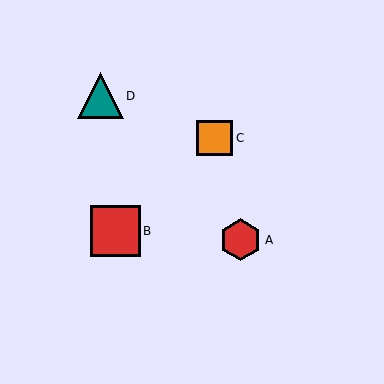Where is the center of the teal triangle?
The center of the teal triangle is at (100, 96).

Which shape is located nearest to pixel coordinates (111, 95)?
The teal triangle (labeled D) at (100, 96) is nearest to that location.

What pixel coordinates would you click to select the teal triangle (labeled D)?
Click at (100, 96) to select the teal triangle D.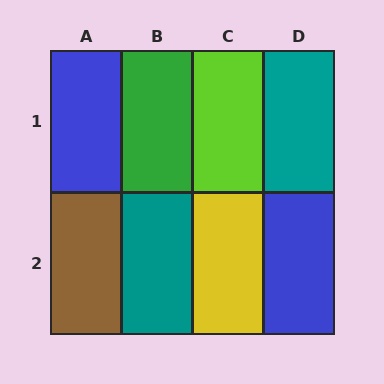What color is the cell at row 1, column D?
Teal.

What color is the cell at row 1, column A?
Blue.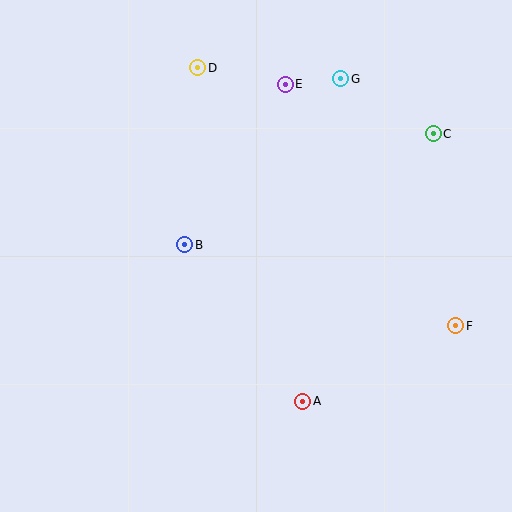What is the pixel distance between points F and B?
The distance between F and B is 283 pixels.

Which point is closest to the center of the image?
Point B at (185, 245) is closest to the center.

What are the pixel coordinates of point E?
Point E is at (285, 84).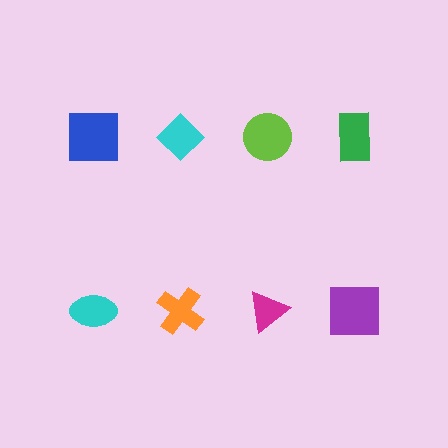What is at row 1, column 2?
A cyan diamond.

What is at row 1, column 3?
A lime circle.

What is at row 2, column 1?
A cyan ellipse.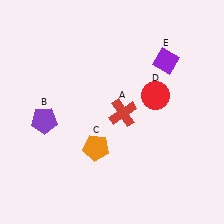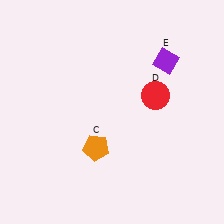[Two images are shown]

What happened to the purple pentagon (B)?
The purple pentagon (B) was removed in Image 2. It was in the bottom-left area of Image 1.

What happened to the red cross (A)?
The red cross (A) was removed in Image 2. It was in the bottom-right area of Image 1.